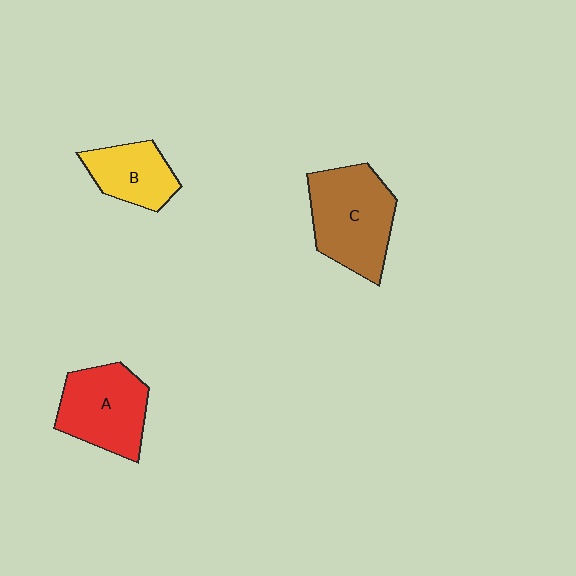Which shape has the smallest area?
Shape B (yellow).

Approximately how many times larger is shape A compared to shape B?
Approximately 1.4 times.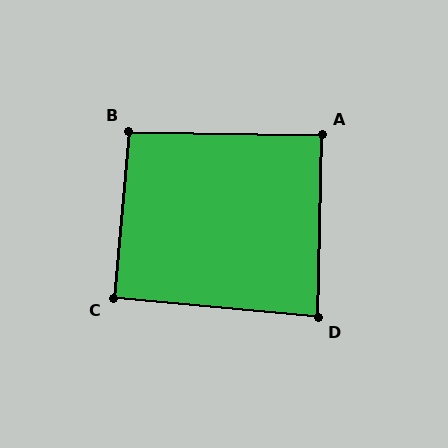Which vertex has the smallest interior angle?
D, at approximately 86 degrees.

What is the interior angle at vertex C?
Approximately 90 degrees (approximately right).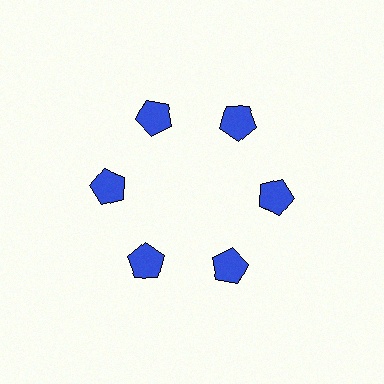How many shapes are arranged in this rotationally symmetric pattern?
There are 6 shapes, arranged in 6 groups of 1.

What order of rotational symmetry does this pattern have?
This pattern has 6-fold rotational symmetry.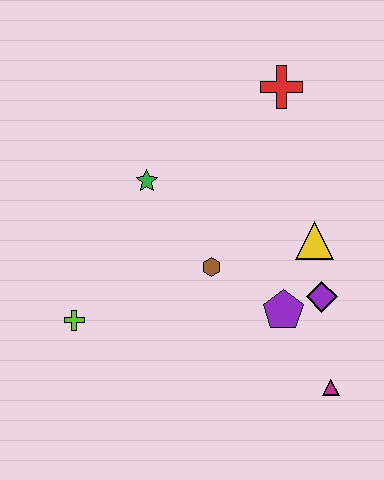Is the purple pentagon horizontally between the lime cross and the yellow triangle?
Yes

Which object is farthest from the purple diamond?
The lime cross is farthest from the purple diamond.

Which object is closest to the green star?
The brown hexagon is closest to the green star.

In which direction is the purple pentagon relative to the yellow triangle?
The purple pentagon is below the yellow triangle.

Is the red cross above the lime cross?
Yes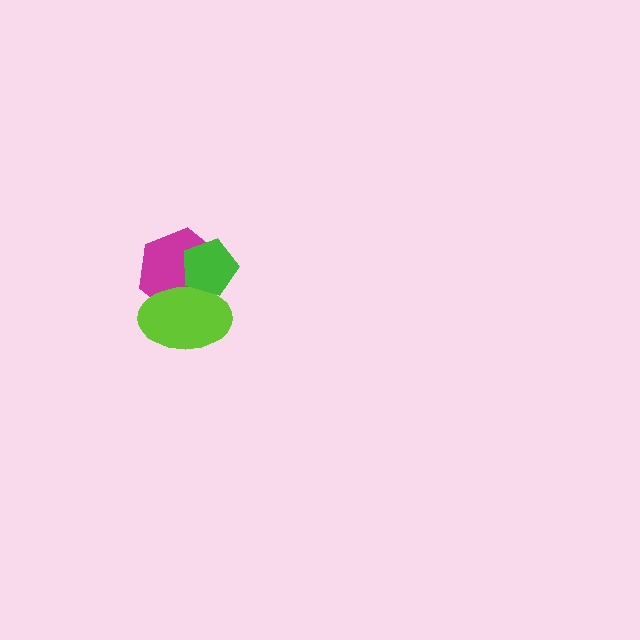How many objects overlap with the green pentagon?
2 objects overlap with the green pentagon.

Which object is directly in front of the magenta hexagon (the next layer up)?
The lime ellipse is directly in front of the magenta hexagon.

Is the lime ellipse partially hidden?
Yes, it is partially covered by another shape.